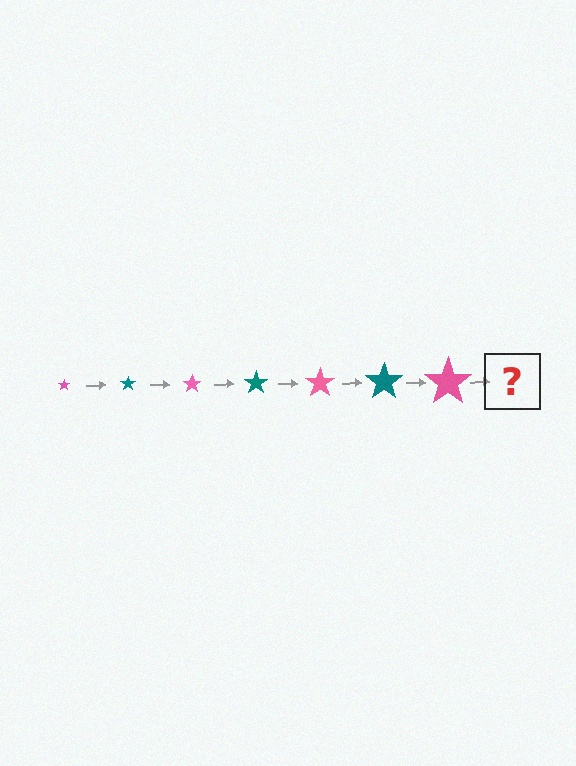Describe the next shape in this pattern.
It should be a teal star, larger than the previous one.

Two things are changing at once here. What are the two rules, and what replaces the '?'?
The two rules are that the star grows larger each step and the color cycles through pink and teal. The '?' should be a teal star, larger than the previous one.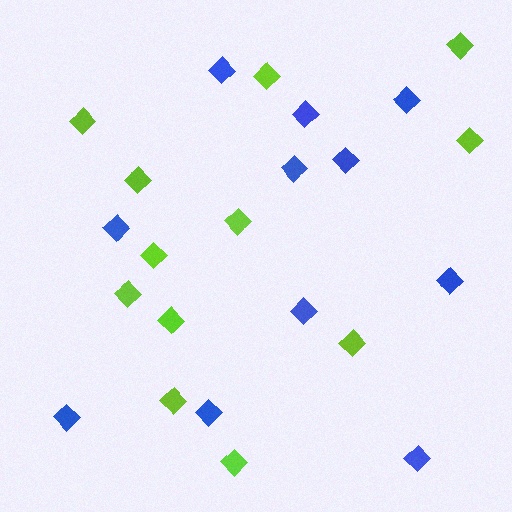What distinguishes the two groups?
There are 2 groups: one group of blue diamonds (11) and one group of lime diamonds (12).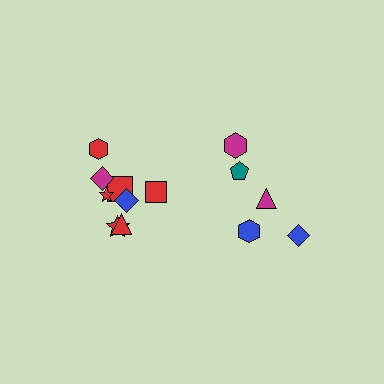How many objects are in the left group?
There are 8 objects.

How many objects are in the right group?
There are 5 objects.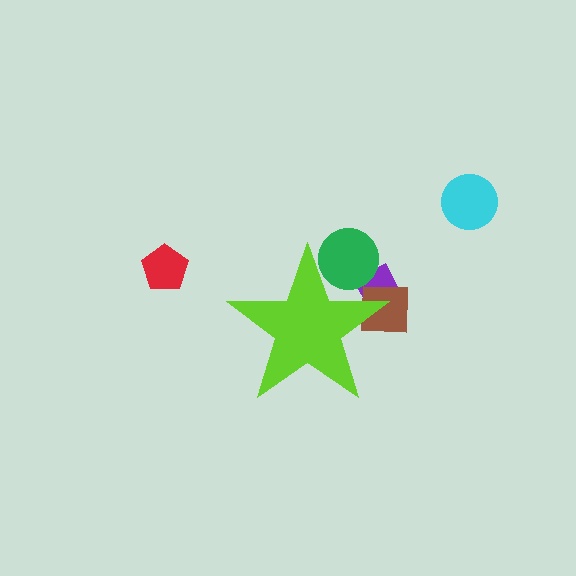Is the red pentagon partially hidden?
No, the red pentagon is fully visible.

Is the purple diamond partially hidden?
Yes, the purple diamond is partially hidden behind the lime star.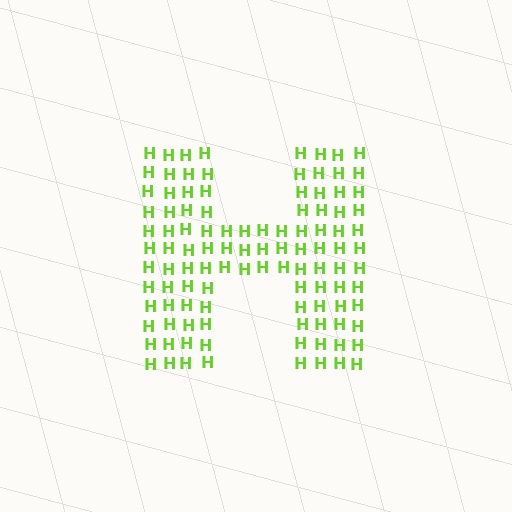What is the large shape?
The large shape is the letter H.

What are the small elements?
The small elements are letter H's.